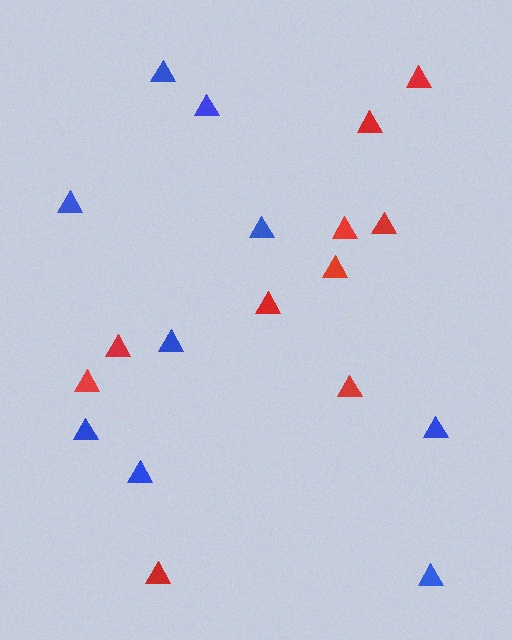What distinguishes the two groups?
There are 2 groups: one group of blue triangles (9) and one group of red triangles (10).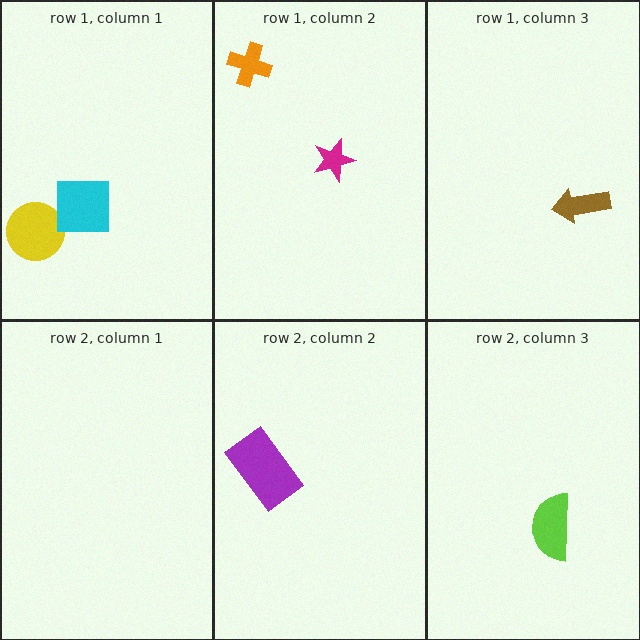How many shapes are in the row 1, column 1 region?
2.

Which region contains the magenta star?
The row 1, column 2 region.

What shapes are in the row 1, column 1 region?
The yellow circle, the cyan square.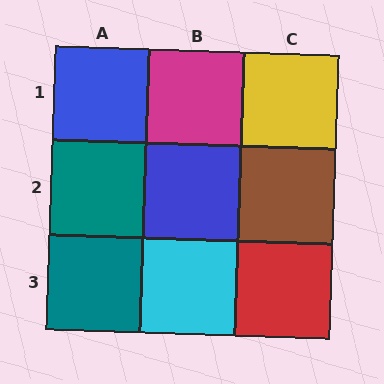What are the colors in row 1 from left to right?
Blue, magenta, yellow.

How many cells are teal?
2 cells are teal.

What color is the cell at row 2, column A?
Teal.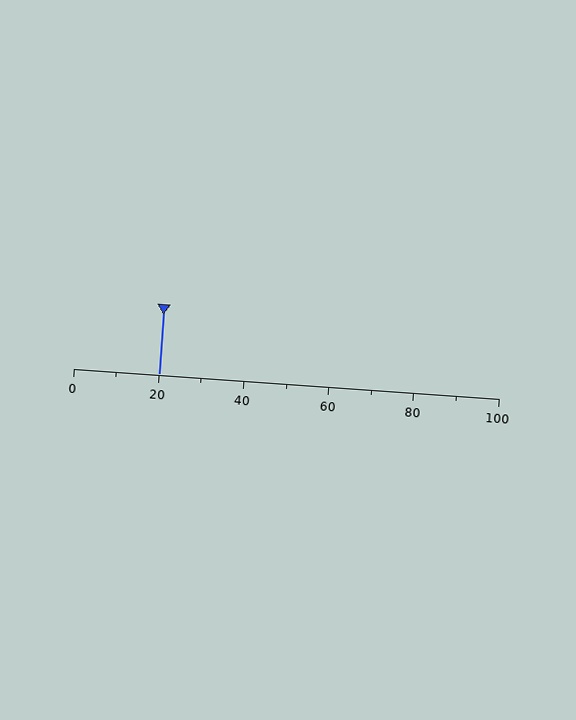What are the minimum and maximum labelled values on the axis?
The axis runs from 0 to 100.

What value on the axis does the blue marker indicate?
The marker indicates approximately 20.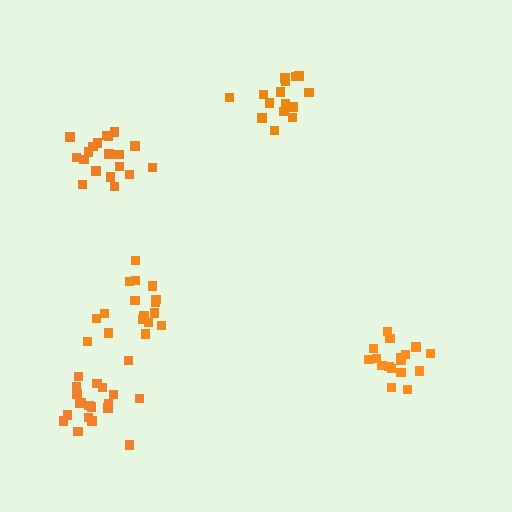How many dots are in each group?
Group 1: 19 dots, Group 2: 15 dots, Group 3: 17 dots, Group 4: 17 dots, Group 5: 20 dots (88 total).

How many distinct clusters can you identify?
There are 5 distinct clusters.